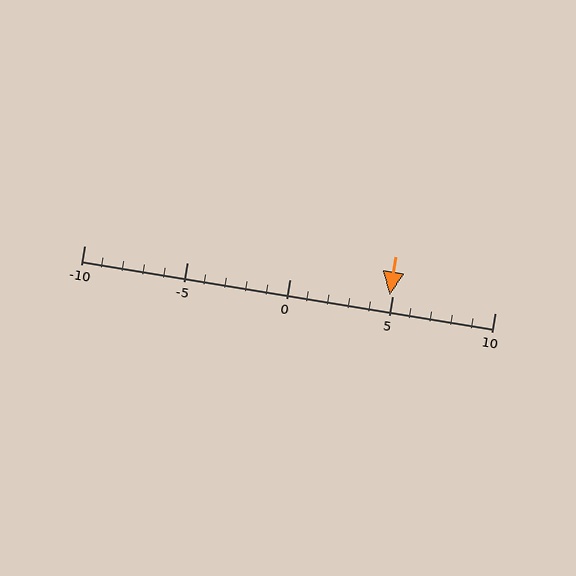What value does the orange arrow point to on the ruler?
The orange arrow points to approximately 5.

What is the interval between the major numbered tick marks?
The major tick marks are spaced 5 units apart.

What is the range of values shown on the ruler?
The ruler shows values from -10 to 10.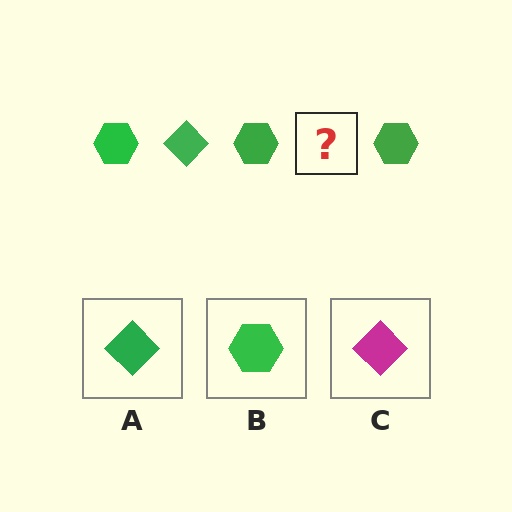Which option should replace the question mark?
Option A.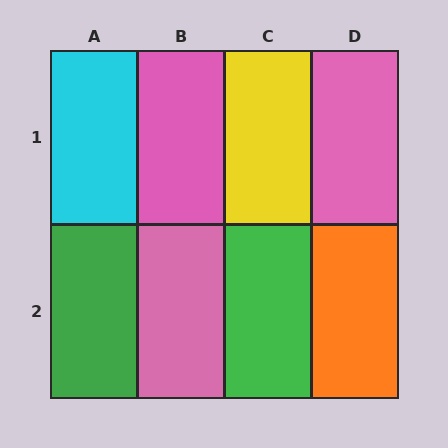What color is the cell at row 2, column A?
Green.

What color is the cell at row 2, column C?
Green.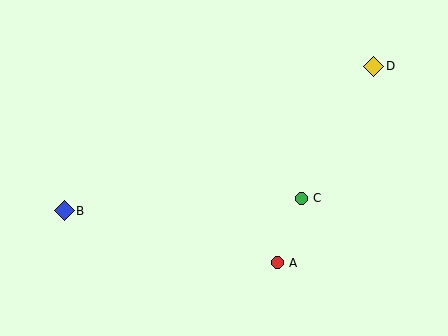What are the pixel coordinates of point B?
Point B is at (64, 211).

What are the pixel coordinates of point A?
Point A is at (277, 263).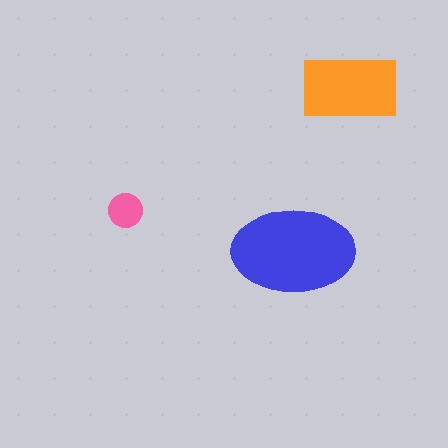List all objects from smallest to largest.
The pink circle, the orange rectangle, the blue ellipse.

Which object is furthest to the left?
The pink circle is leftmost.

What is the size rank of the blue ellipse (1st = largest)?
1st.